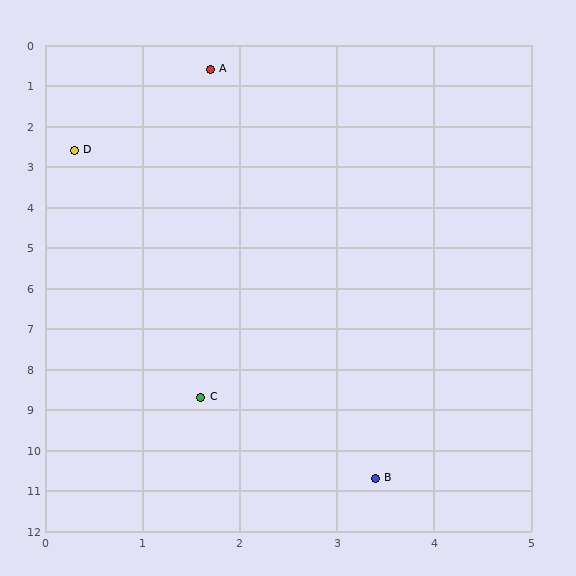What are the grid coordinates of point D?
Point D is at approximately (0.3, 2.6).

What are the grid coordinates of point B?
Point B is at approximately (3.4, 10.7).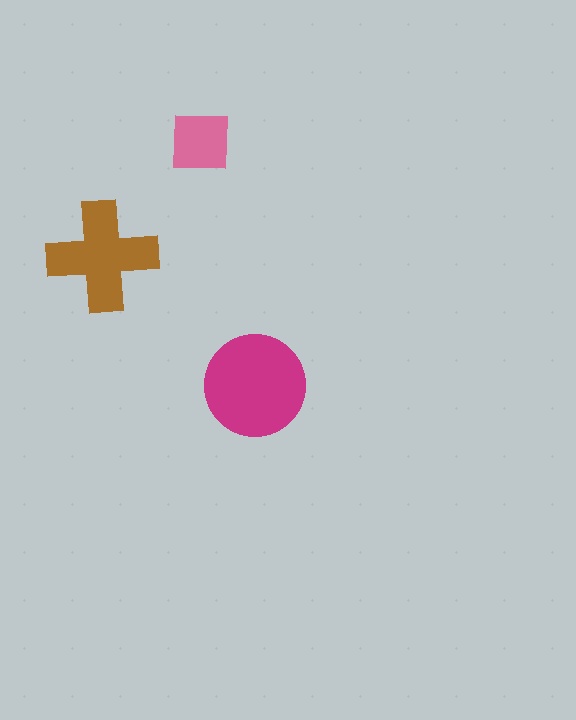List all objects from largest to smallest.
The magenta circle, the brown cross, the pink square.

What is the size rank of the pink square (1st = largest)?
3rd.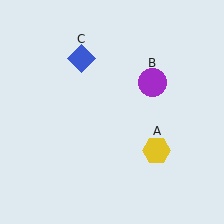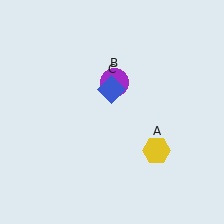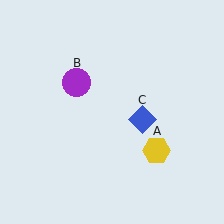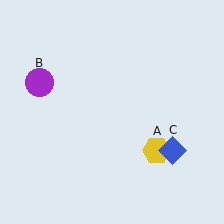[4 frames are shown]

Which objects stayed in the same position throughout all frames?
Yellow hexagon (object A) remained stationary.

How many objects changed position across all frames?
2 objects changed position: purple circle (object B), blue diamond (object C).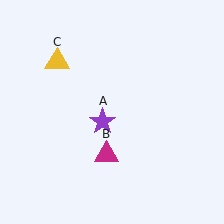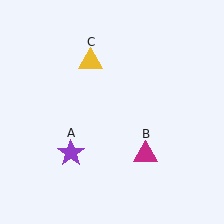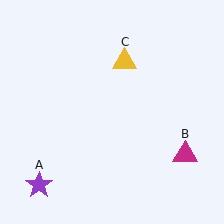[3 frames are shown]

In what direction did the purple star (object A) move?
The purple star (object A) moved down and to the left.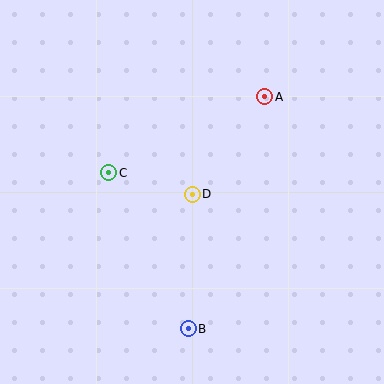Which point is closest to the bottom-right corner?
Point B is closest to the bottom-right corner.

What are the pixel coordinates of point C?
Point C is at (109, 173).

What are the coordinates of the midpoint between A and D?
The midpoint between A and D is at (229, 146).